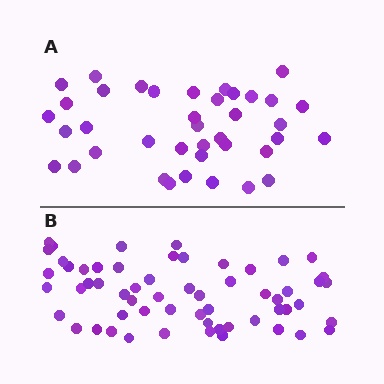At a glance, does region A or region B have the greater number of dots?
Region B (the bottom region) has more dots.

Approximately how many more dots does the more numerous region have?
Region B has approximately 20 more dots than region A.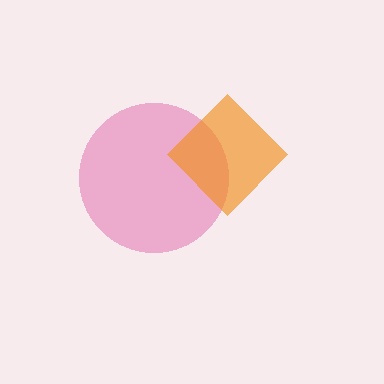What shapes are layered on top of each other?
The layered shapes are: a pink circle, an orange diamond.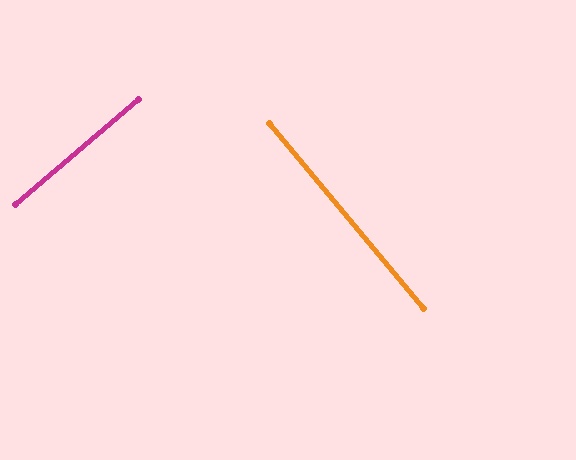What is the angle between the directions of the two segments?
Approximately 89 degrees.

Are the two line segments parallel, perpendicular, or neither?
Perpendicular — they meet at approximately 89°.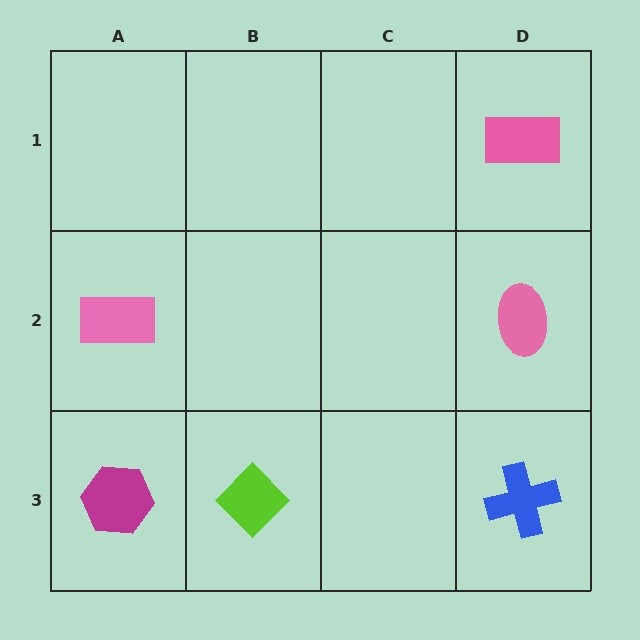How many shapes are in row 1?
1 shape.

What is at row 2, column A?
A pink rectangle.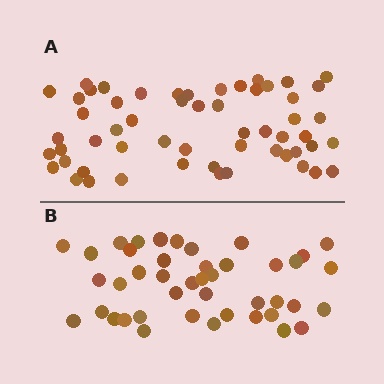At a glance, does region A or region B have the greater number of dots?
Region A (the top region) has more dots.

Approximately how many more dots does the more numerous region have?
Region A has approximately 15 more dots than region B.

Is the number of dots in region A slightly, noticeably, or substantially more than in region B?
Region A has noticeably more, but not dramatically so. The ratio is roughly 1.3 to 1.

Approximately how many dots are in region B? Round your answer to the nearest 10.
About 40 dots. (The exact count is 43, which rounds to 40.)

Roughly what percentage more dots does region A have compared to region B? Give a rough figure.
About 30% more.